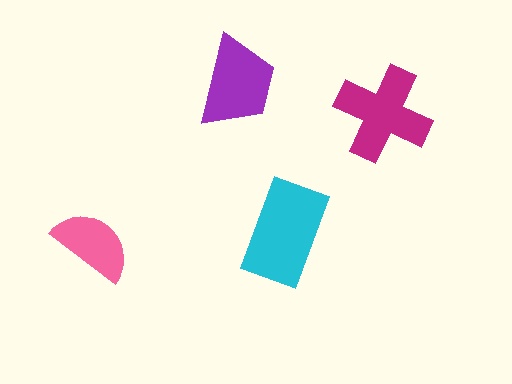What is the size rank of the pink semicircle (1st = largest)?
4th.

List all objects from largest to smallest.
The cyan rectangle, the magenta cross, the purple trapezoid, the pink semicircle.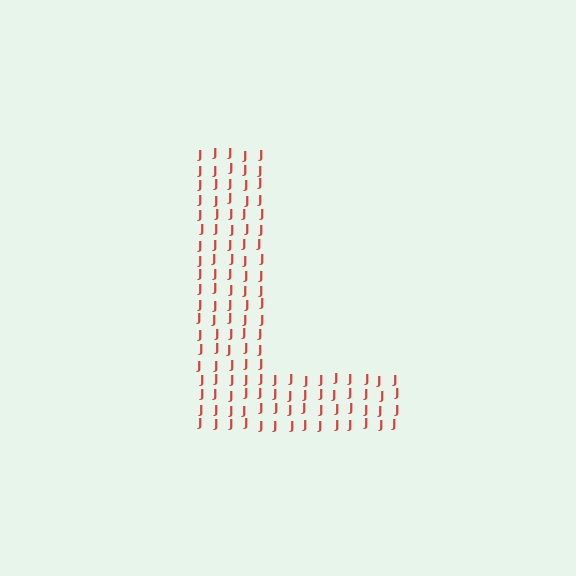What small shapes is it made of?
It is made of small letter J's.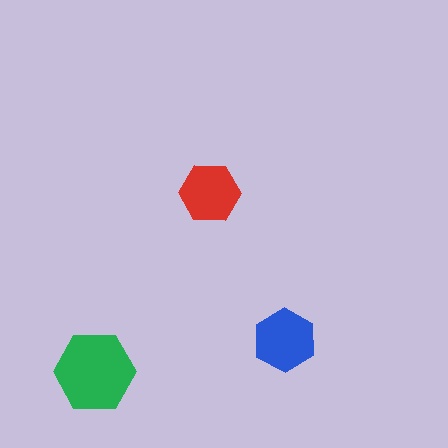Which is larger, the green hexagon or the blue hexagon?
The green one.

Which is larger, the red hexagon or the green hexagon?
The green one.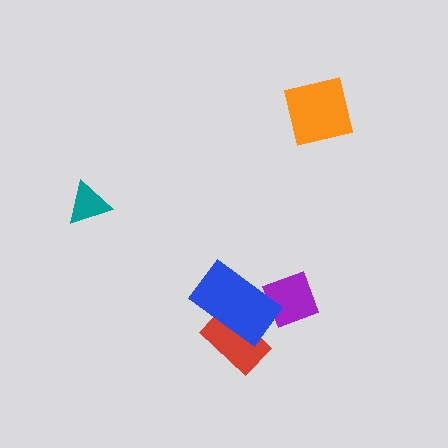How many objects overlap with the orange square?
0 objects overlap with the orange square.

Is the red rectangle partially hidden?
Yes, it is partially covered by another shape.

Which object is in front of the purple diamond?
The blue rectangle is in front of the purple diamond.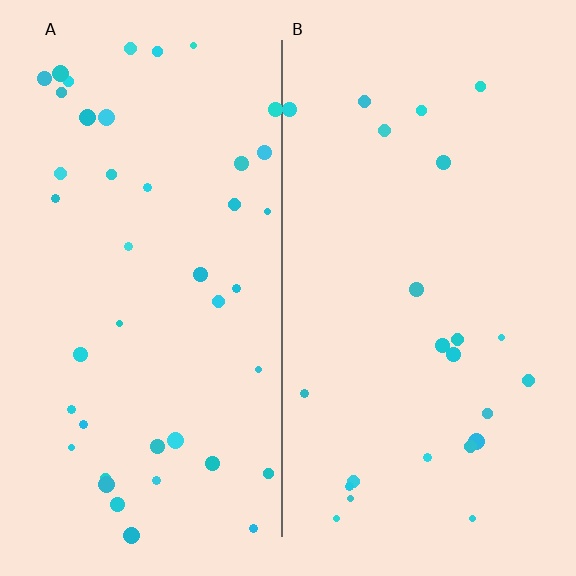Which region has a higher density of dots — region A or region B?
A (the left).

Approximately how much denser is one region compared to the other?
Approximately 1.8× — region A over region B.